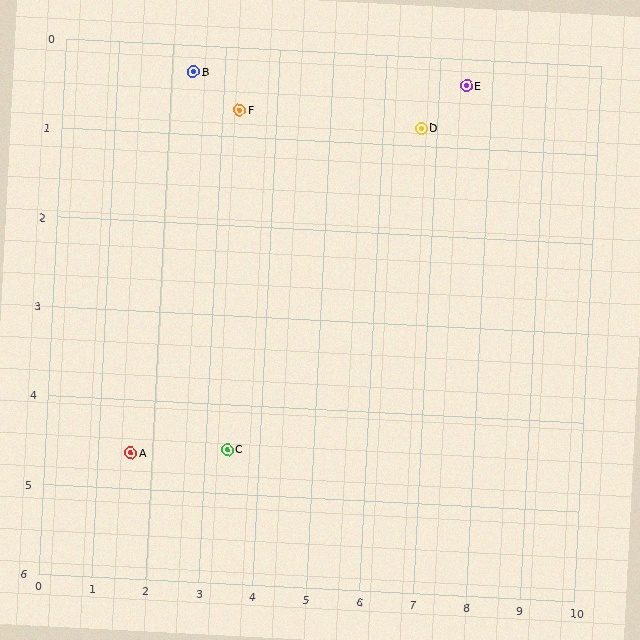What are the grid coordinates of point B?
Point B is at approximately (2.4, 0.3).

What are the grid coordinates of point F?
Point F is at approximately (3.3, 0.7).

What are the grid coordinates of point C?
Point C is at approximately (3.4, 4.5).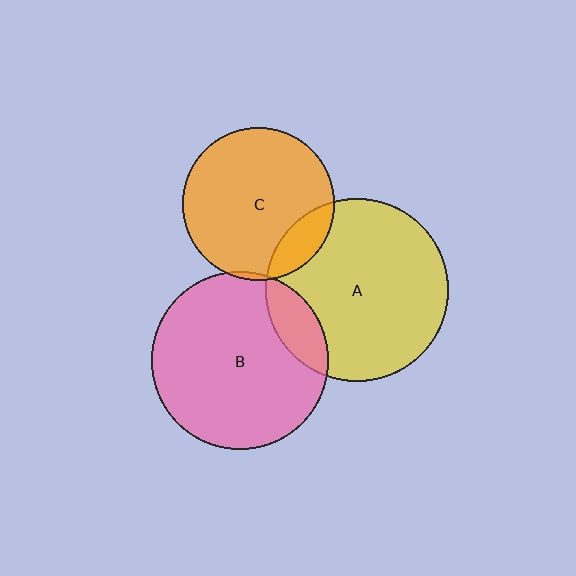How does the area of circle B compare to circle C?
Approximately 1.4 times.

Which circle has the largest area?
Circle A (yellow).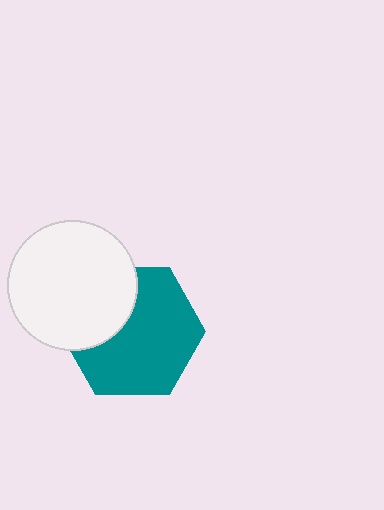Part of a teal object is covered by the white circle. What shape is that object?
It is a hexagon.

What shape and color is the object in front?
The object in front is a white circle.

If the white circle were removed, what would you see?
You would see the complete teal hexagon.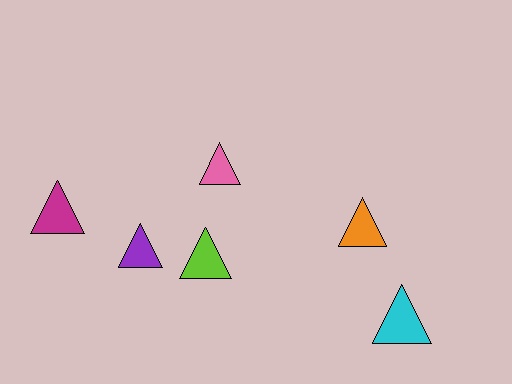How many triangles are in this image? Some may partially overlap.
There are 6 triangles.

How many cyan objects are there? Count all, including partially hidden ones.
There is 1 cyan object.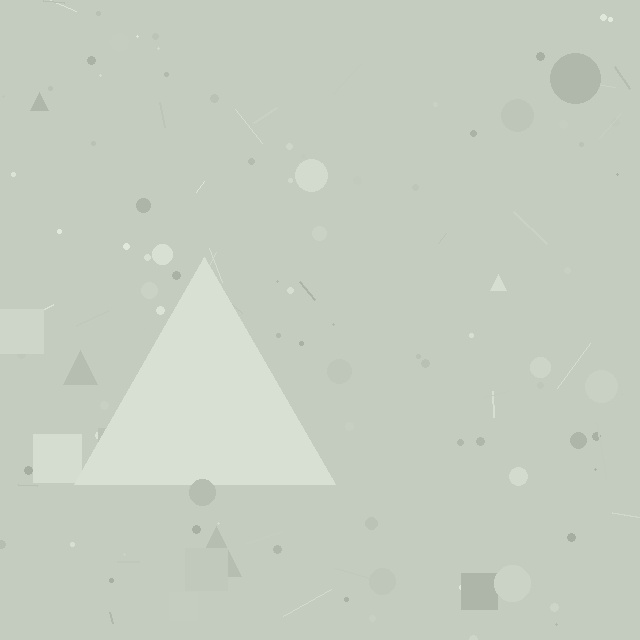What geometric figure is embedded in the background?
A triangle is embedded in the background.